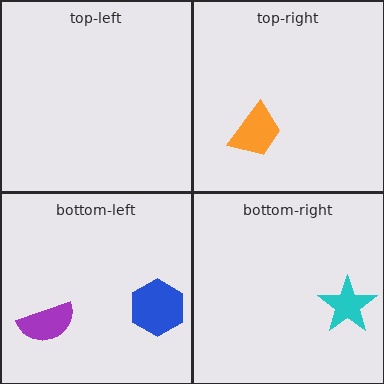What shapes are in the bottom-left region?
The blue hexagon, the purple semicircle.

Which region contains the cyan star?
The bottom-right region.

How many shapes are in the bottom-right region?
1.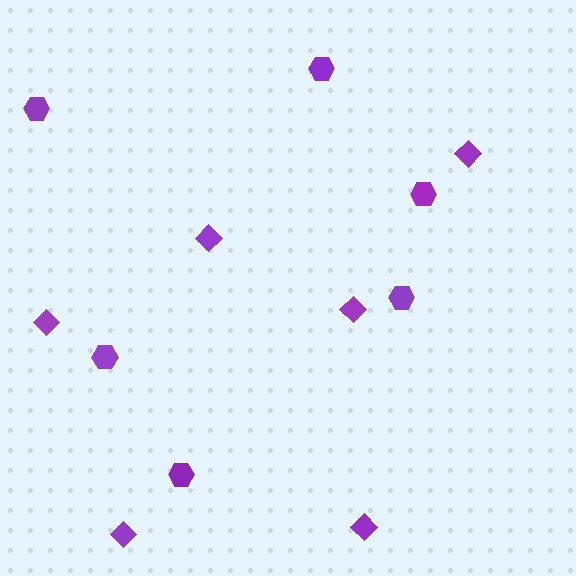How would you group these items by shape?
There are 2 groups: one group of diamonds (6) and one group of hexagons (6).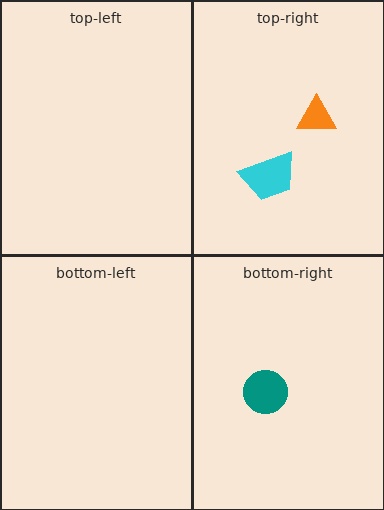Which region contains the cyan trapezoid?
The top-right region.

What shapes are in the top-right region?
The cyan trapezoid, the orange triangle.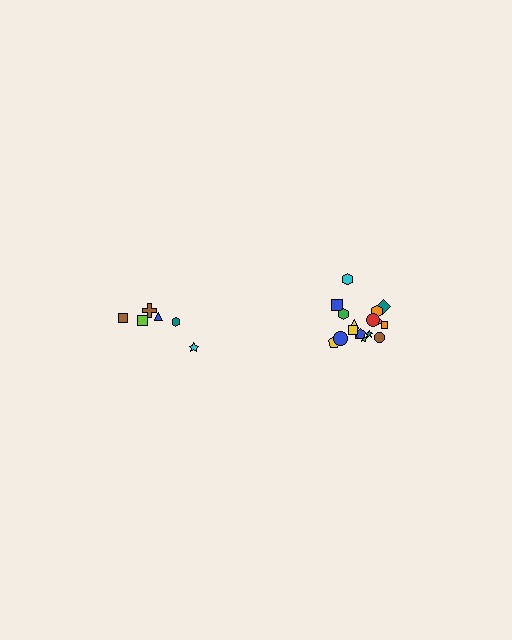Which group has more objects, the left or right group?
The right group.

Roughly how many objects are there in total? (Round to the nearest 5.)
Roughly 25 objects in total.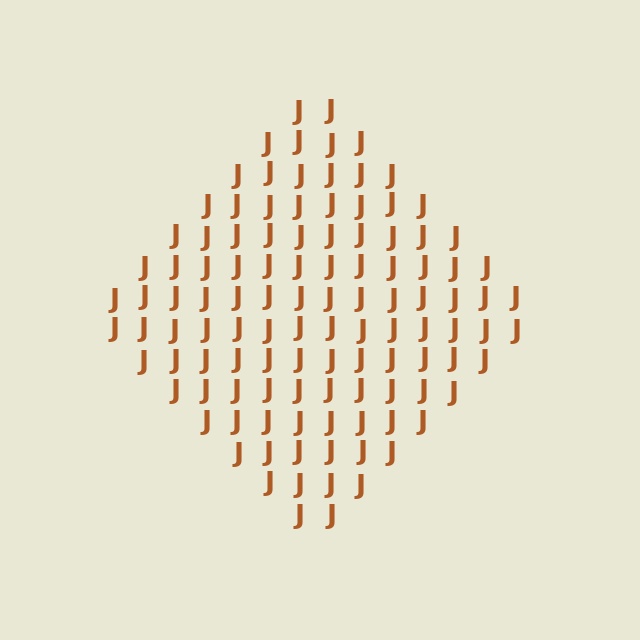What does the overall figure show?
The overall figure shows a diamond.